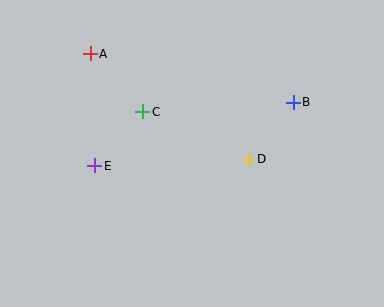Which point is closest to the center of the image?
Point D at (248, 159) is closest to the center.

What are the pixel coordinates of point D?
Point D is at (248, 159).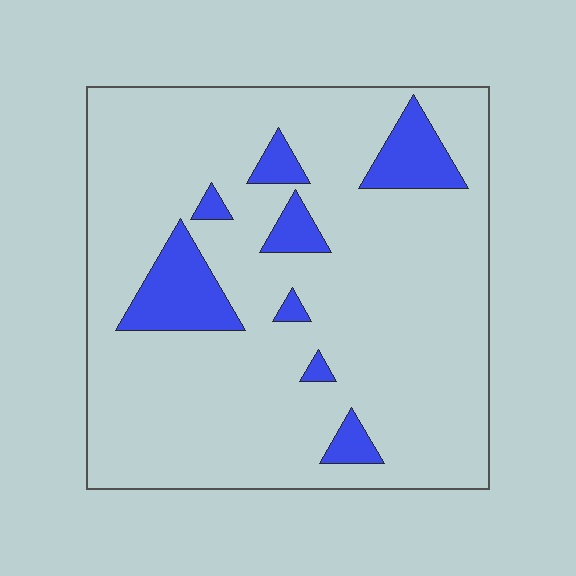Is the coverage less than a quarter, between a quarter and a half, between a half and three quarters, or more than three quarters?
Less than a quarter.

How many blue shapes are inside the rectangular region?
8.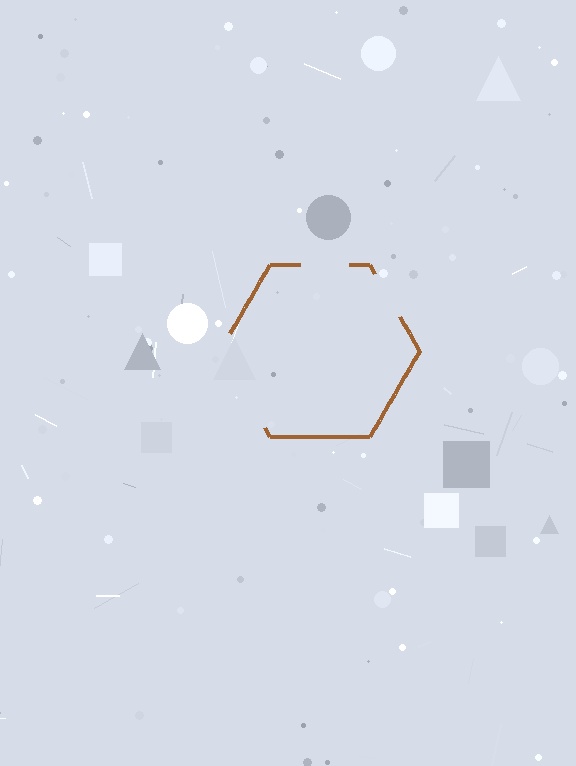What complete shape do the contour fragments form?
The contour fragments form a hexagon.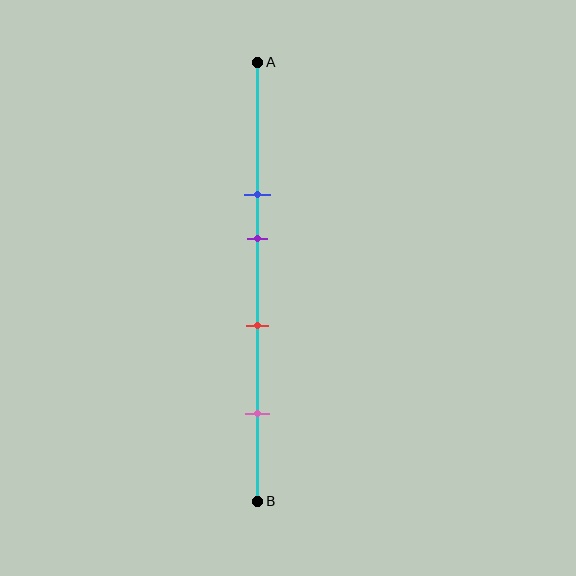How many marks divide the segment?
There are 4 marks dividing the segment.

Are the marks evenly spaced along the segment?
No, the marks are not evenly spaced.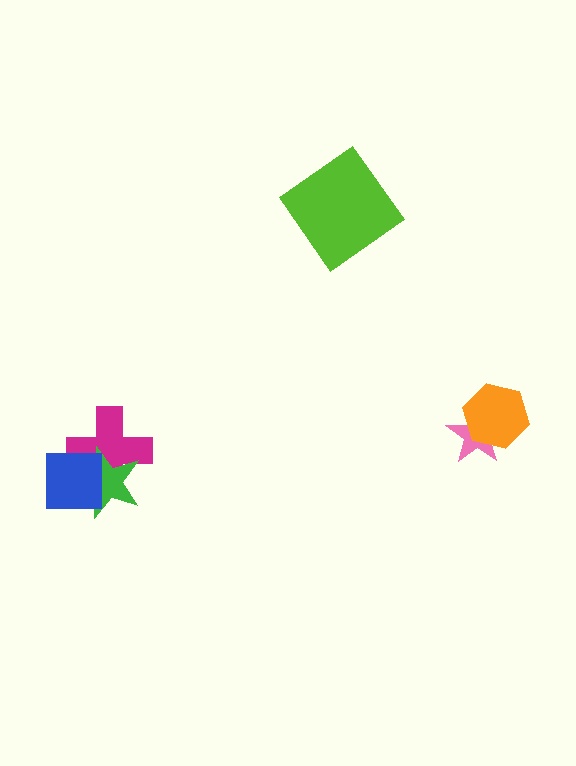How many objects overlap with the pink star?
1 object overlaps with the pink star.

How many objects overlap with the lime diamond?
0 objects overlap with the lime diamond.